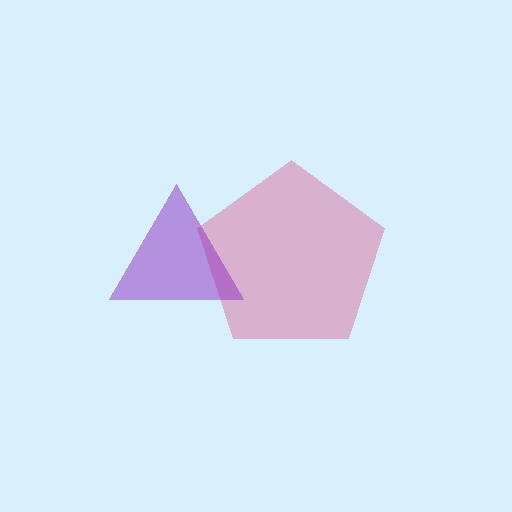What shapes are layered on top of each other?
The layered shapes are: a pink pentagon, a purple triangle.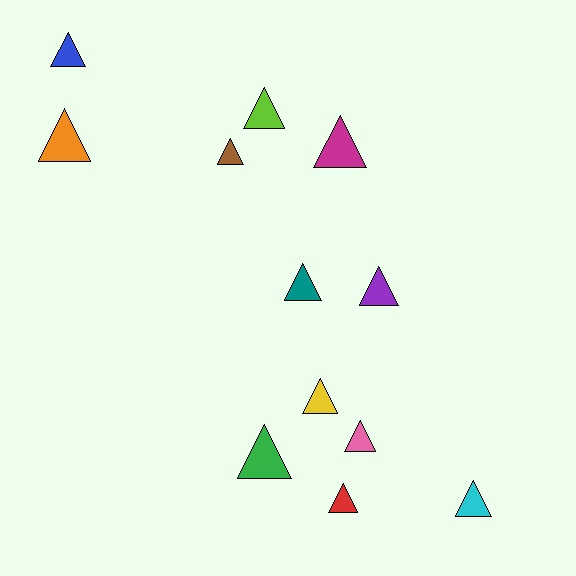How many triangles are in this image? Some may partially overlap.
There are 12 triangles.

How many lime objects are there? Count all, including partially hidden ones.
There is 1 lime object.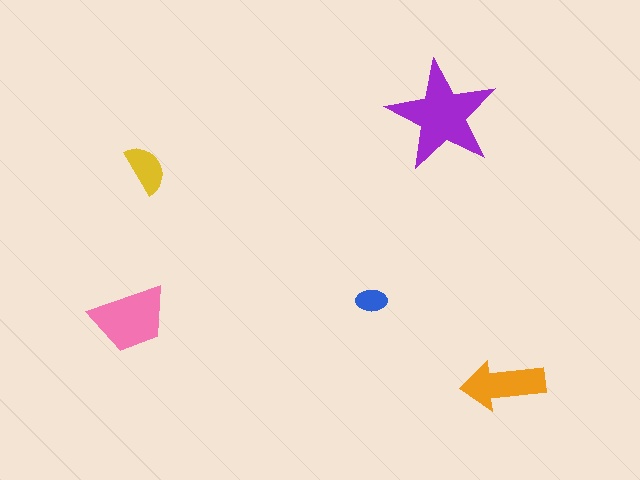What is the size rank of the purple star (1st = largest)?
1st.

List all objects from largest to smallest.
The purple star, the pink trapezoid, the orange arrow, the yellow semicircle, the blue ellipse.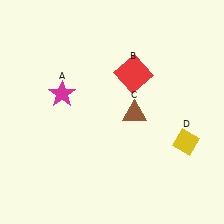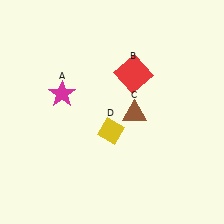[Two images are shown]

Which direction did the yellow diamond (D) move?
The yellow diamond (D) moved left.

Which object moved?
The yellow diamond (D) moved left.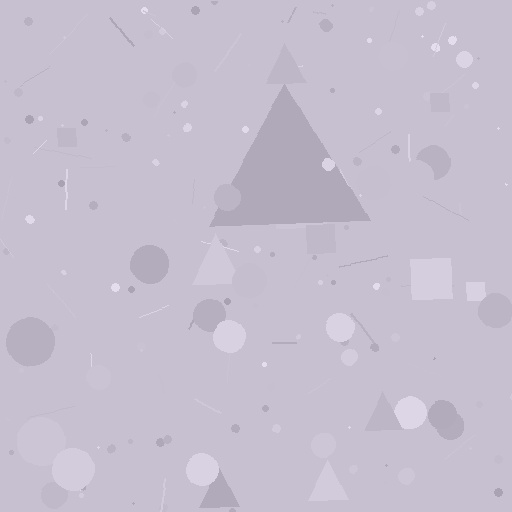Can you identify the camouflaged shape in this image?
The camouflaged shape is a triangle.